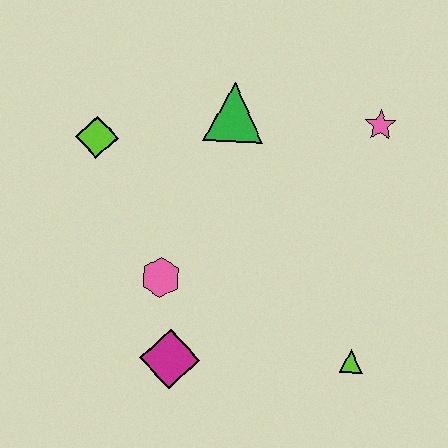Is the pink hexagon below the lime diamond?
Yes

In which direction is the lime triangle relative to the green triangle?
The lime triangle is below the green triangle.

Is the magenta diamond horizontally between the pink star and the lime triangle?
No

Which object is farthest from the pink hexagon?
The pink star is farthest from the pink hexagon.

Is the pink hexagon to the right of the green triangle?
No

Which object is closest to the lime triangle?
The magenta diamond is closest to the lime triangle.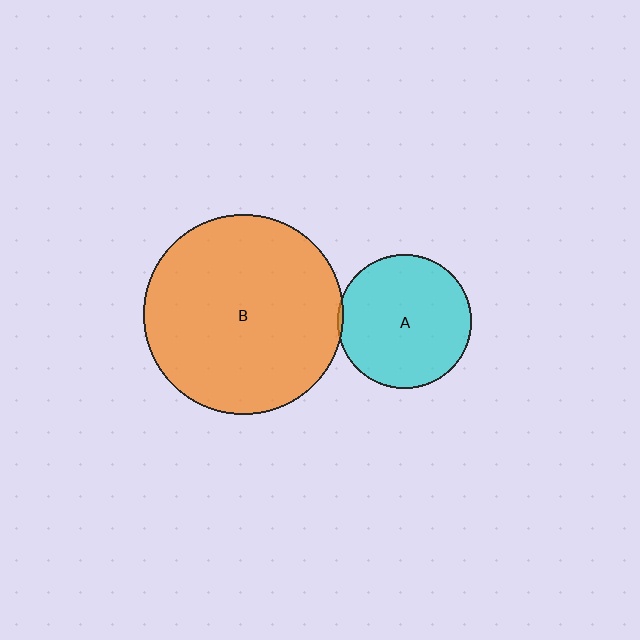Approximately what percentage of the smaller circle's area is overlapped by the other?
Approximately 5%.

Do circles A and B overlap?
Yes.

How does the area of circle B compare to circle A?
Approximately 2.2 times.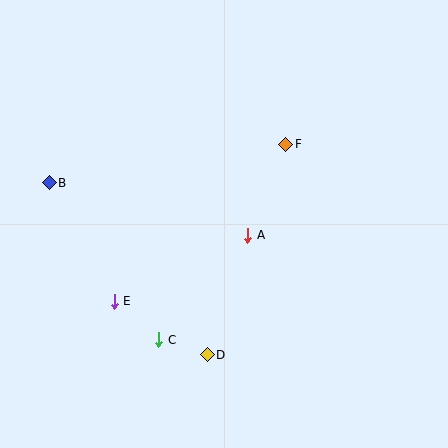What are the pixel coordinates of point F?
Point F is at (286, 144).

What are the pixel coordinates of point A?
Point A is at (248, 235).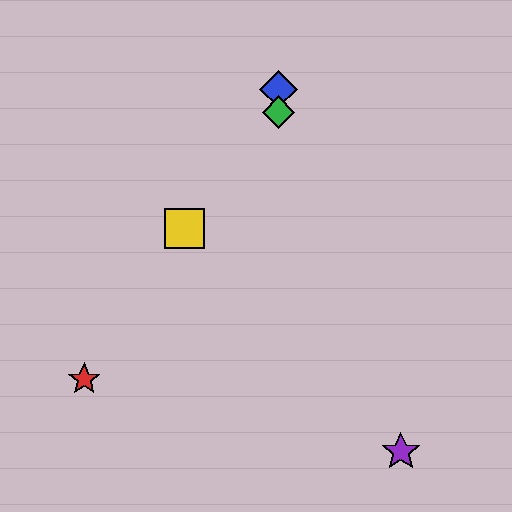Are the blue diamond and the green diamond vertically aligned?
Yes, both are at x≈278.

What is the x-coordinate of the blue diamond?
The blue diamond is at x≈278.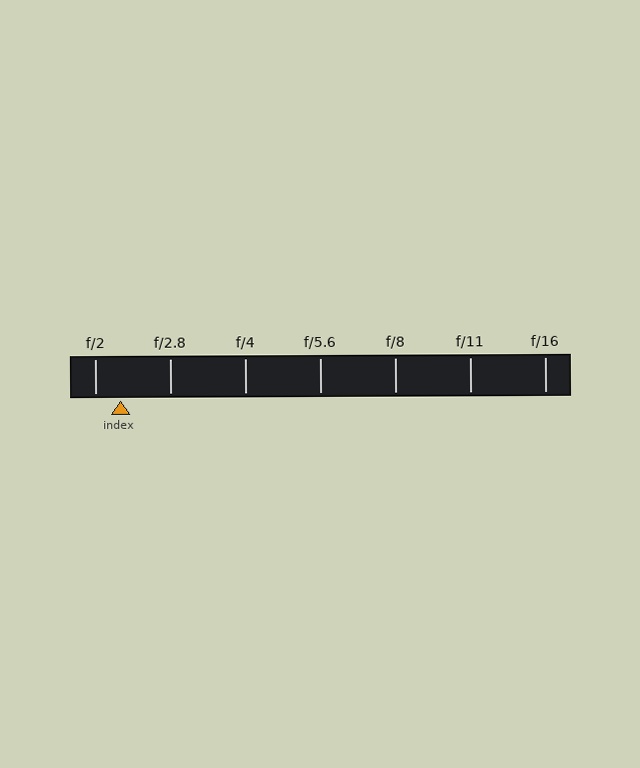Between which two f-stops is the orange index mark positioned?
The index mark is between f/2 and f/2.8.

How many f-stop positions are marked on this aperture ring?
There are 7 f-stop positions marked.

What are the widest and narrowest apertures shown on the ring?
The widest aperture shown is f/2 and the narrowest is f/16.